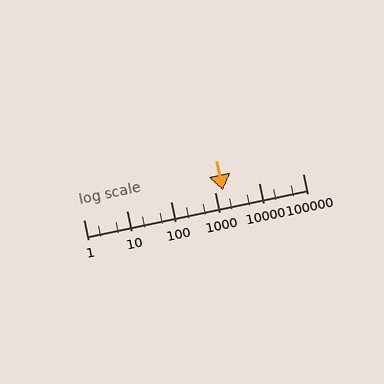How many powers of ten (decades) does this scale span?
The scale spans 5 decades, from 1 to 100000.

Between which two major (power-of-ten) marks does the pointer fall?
The pointer is between 1000 and 10000.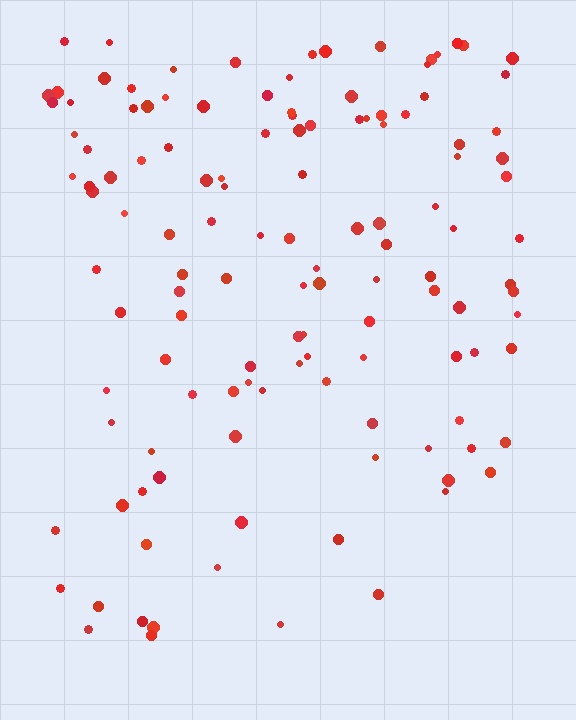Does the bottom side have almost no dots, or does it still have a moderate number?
Still a moderate number, just noticeably fewer than the top.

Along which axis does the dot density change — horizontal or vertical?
Vertical.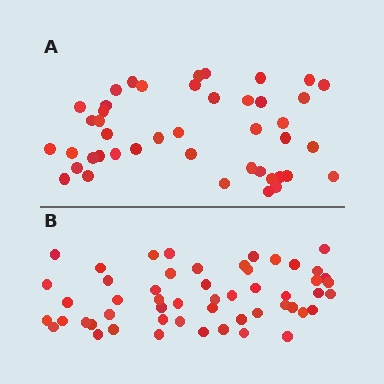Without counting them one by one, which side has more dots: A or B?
Region B (the bottom region) has more dots.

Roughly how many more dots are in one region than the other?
Region B has roughly 8 or so more dots than region A.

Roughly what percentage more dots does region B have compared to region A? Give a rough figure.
About 20% more.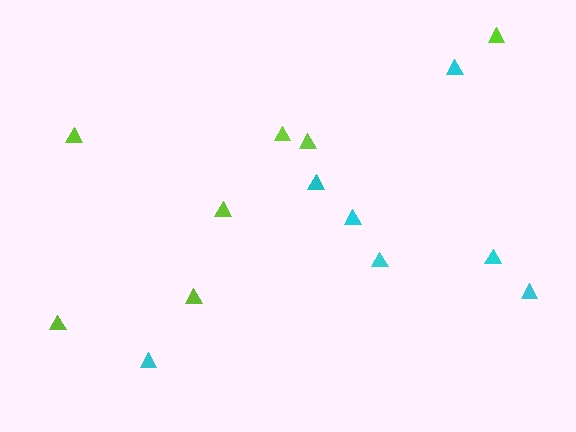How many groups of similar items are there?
There are 2 groups: one group of cyan triangles (7) and one group of lime triangles (7).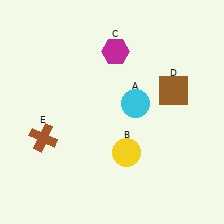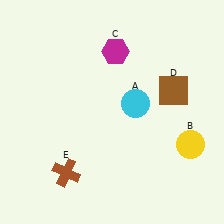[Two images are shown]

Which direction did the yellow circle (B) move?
The yellow circle (B) moved right.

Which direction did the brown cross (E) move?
The brown cross (E) moved down.